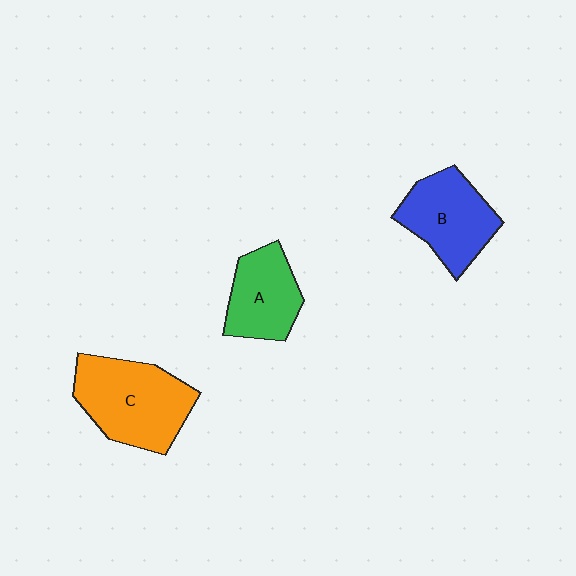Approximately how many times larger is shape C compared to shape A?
Approximately 1.5 times.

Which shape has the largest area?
Shape C (orange).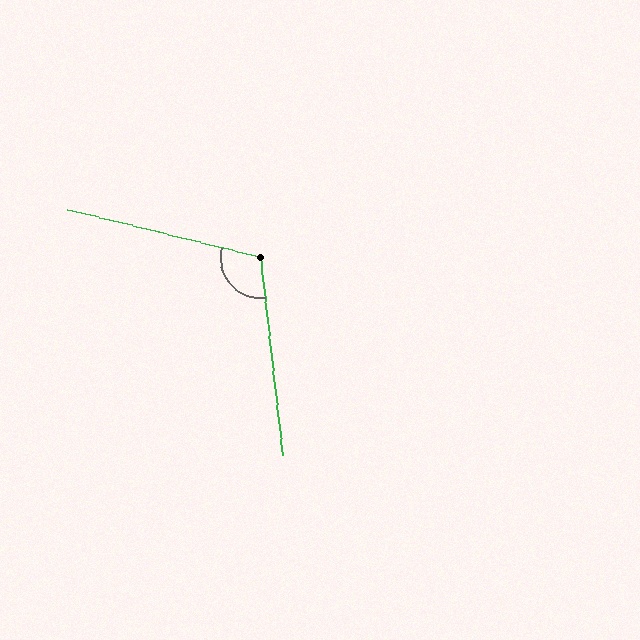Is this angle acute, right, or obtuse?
It is obtuse.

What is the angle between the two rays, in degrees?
Approximately 110 degrees.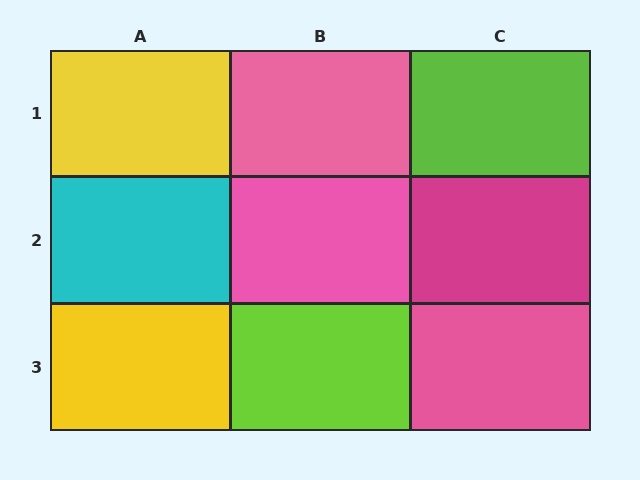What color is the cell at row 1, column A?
Yellow.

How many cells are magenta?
1 cell is magenta.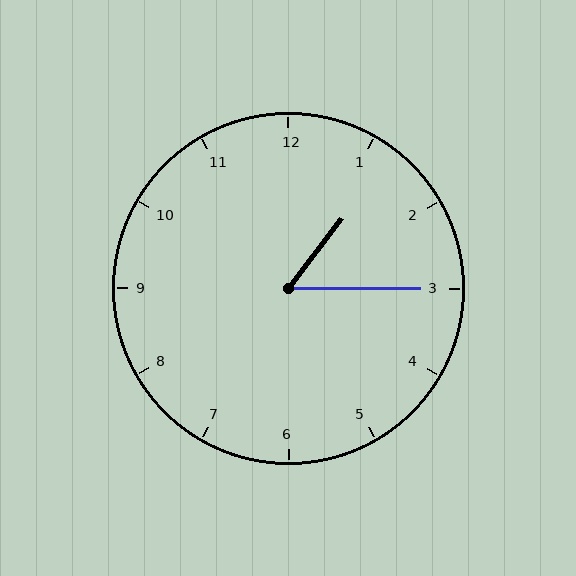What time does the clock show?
1:15.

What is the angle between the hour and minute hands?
Approximately 52 degrees.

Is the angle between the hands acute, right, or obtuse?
It is acute.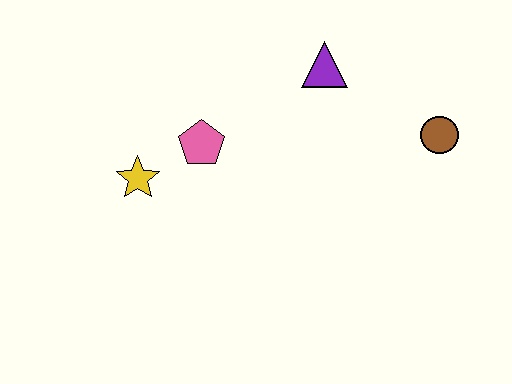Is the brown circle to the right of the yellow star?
Yes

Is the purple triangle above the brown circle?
Yes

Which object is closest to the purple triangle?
The brown circle is closest to the purple triangle.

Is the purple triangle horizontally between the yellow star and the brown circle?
Yes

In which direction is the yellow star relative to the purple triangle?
The yellow star is to the left of the purple triangle.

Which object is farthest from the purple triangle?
The yellow star is farthest from the purple triangle.